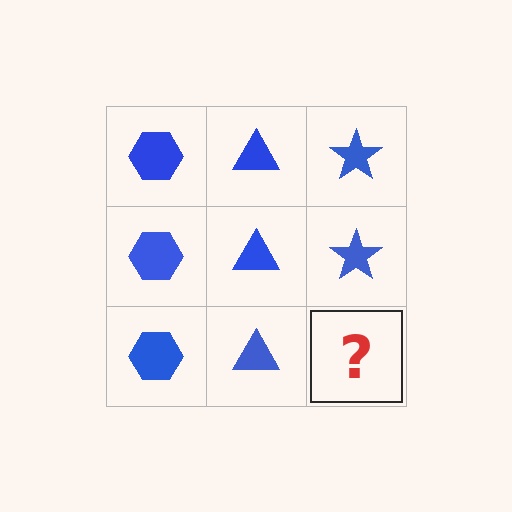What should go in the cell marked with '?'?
The missing cell should contain a blue star.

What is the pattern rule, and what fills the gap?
The rule is that each column has a consistent shape. The gap should be filled with a blue star.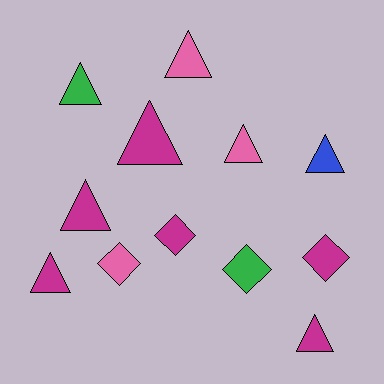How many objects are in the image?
There are 12 objects.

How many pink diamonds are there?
There is 1 pink diamond.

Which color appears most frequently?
Magenta, with 6 objects.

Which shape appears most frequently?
Triangle, with 8 objects.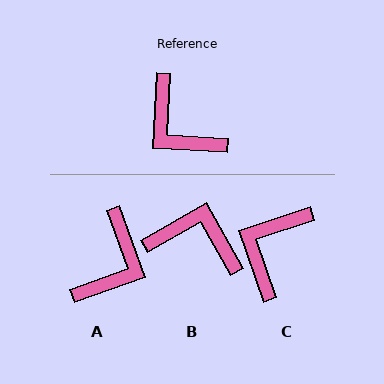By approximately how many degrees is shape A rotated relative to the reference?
Approximately 113 degrees counter-clockwise.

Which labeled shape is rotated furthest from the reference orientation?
B, about 147 degrees away.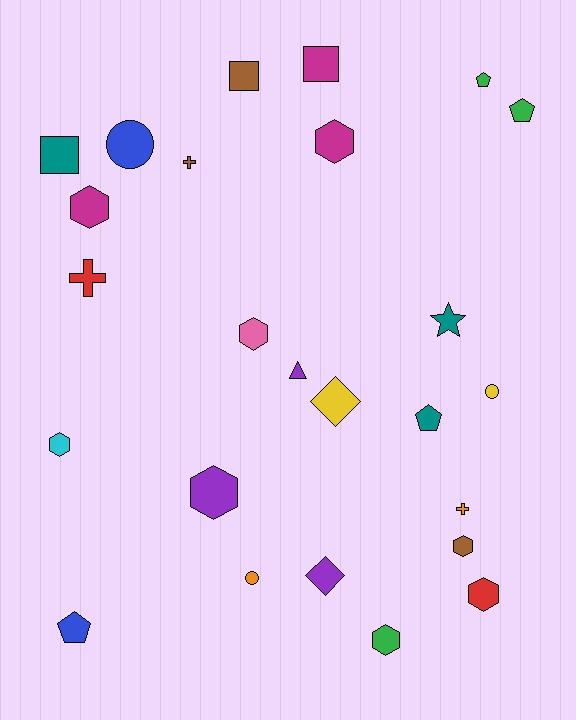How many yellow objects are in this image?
There are 2 yellow objects.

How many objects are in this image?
There are 25 objects.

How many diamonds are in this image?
There are 2 diamonds.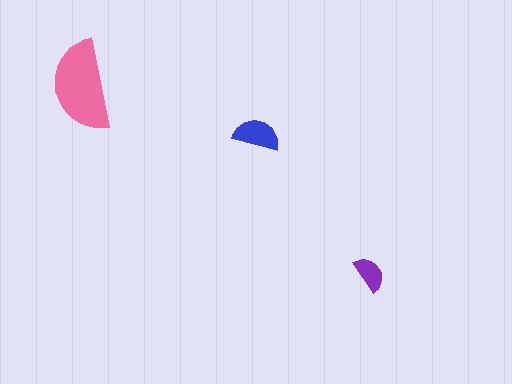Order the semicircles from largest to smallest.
the pink one, the blue one, the purple one.